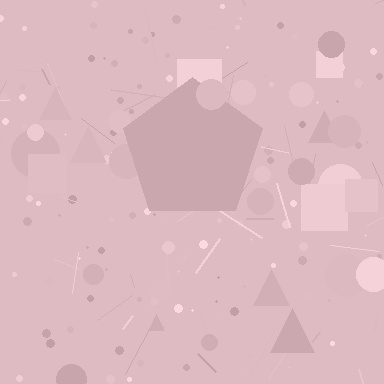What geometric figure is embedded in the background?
A pentagon is embedded in the background.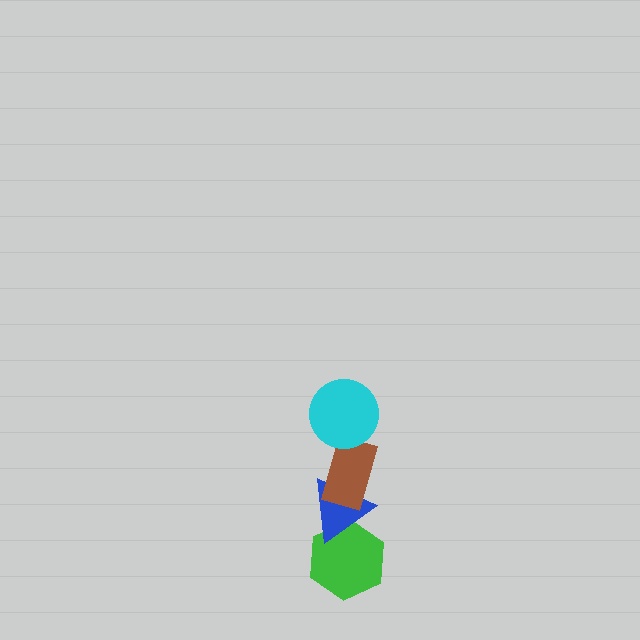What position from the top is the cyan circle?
The cyan circle is 1st from the top.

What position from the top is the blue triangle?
The blue triangle is 3rd from the top.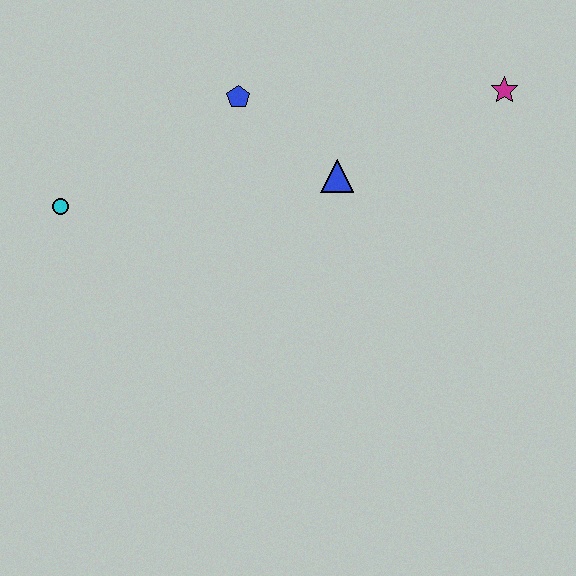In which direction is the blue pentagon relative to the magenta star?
The blue pentagon is to the left of the magenta star.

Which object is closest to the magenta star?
The blue triangle is closest to the magenta star.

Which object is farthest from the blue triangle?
The cyan circle is farthest from the blue triangle.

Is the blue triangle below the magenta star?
Yes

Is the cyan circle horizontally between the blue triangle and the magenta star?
No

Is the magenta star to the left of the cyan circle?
No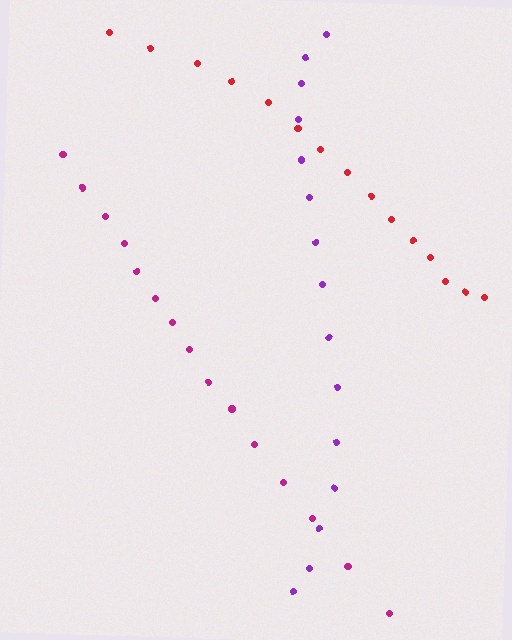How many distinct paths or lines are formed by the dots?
There are 3 distinct paths.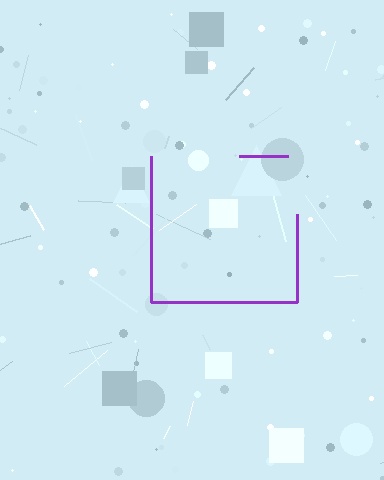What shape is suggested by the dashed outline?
The dashed outline suggests a square.